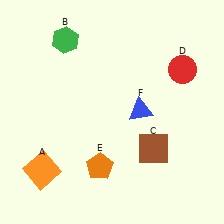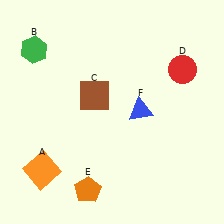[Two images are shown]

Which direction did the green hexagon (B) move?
The green hexagon (B) moved left.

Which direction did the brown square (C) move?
The brown square (C) moved left.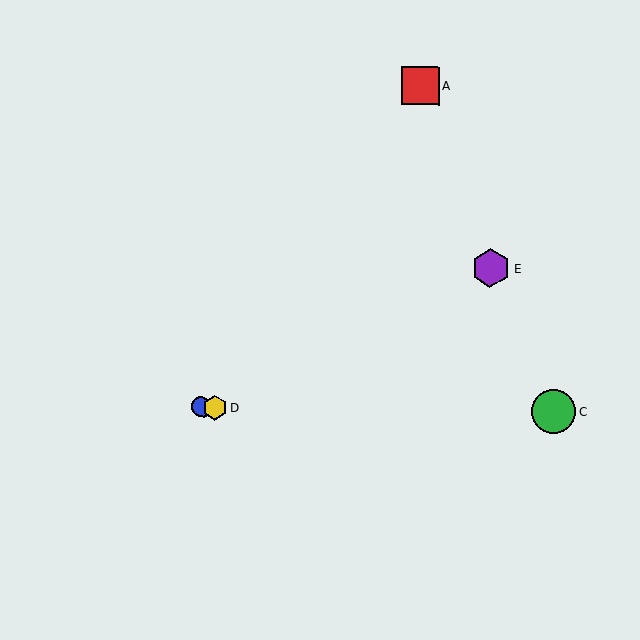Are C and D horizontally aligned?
Yes, both are at y≈412.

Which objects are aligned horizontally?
Objects B, C, D are aligned horizontally.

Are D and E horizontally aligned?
No, D is at y≈407 and E is at y≈268.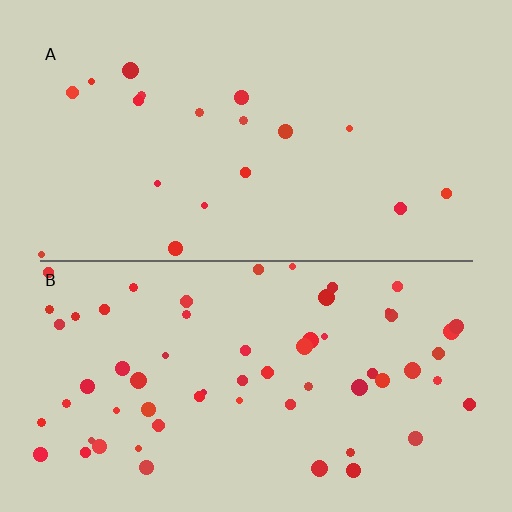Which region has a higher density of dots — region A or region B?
B (the bottom).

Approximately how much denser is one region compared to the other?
Approximately 3.4× — region B over region A.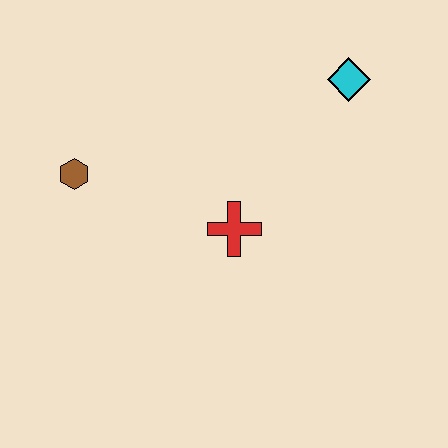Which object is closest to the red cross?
The brown hexagon is closest to the red cross.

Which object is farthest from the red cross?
The cyan diamond is farthest from the red cross.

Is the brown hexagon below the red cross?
No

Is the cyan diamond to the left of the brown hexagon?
No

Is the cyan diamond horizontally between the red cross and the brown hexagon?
No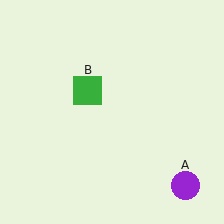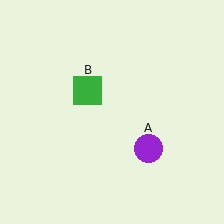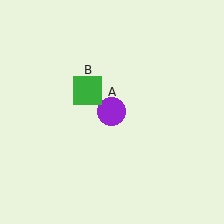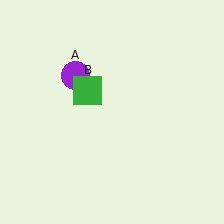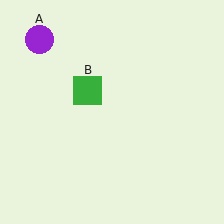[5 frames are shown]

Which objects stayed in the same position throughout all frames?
Green square (object B) remained stationary.